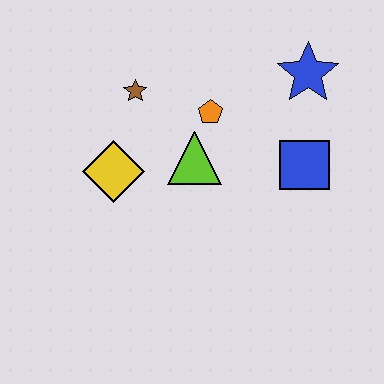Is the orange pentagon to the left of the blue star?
Yes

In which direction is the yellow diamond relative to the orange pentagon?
The yellow diamond is to the left of the orange pentagon.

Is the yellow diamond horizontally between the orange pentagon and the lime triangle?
No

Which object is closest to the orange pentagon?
The lime triangle is closest to the orange pentagon.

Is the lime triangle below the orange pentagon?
Yes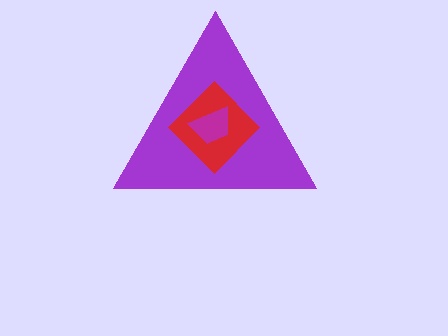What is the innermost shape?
The magenta trapezoid.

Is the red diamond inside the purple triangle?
Yes.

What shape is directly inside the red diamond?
The magenta trapezoid.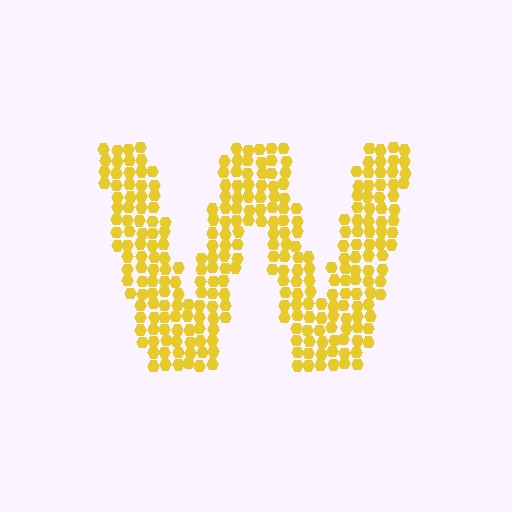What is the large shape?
The large shape is the letter W.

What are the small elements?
The small elements are hexagons.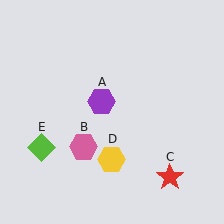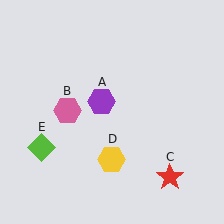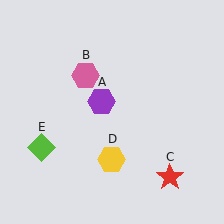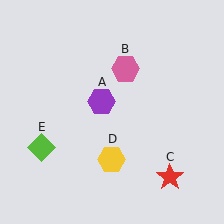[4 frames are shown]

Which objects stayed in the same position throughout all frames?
Purple hexagon (object A) and red star (object C) and yellow hexagon (object D) and lime diamond (object E) remained stationary.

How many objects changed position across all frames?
1 object changed position: pink hexagon (object B).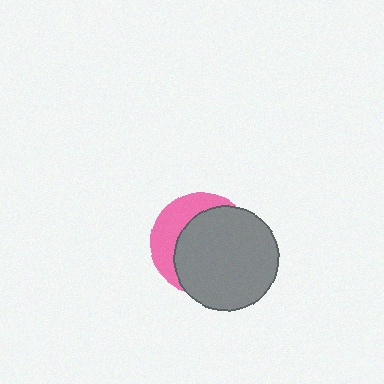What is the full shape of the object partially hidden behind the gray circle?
The partially hidden object is a pink circle.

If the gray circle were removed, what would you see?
You would see the complete pink circle.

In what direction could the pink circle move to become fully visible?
The pink circle could move toward the upper-left. That would shift it out from behind the gray circle entirely.